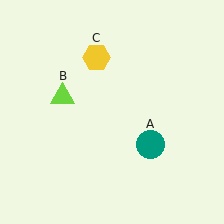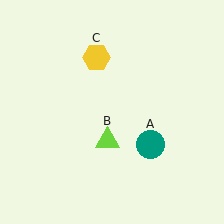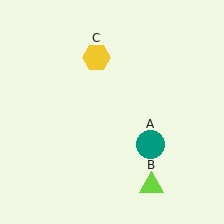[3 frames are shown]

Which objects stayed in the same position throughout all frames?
Teal circle (object A) and yellow hexagon (object C) remained stationary.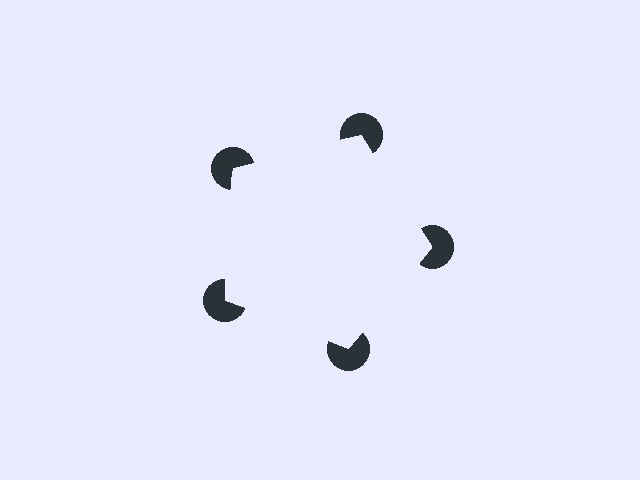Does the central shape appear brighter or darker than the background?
It typically appears slightly brighter than the background, even though no actual brightness change is drawn.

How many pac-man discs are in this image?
There are 5 — one at each vertex of the illusory pentagon.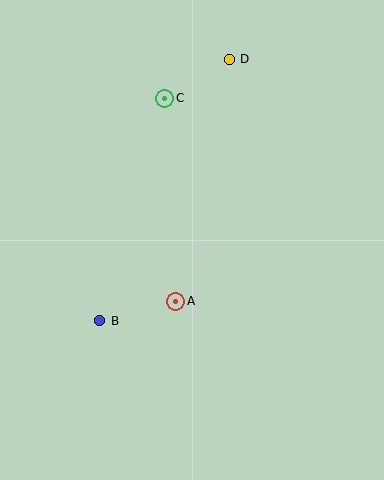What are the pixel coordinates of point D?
Point D is at (229, 59).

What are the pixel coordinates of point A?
Point A is at (176, 301).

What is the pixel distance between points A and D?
The distance between A and D is 248 pixels.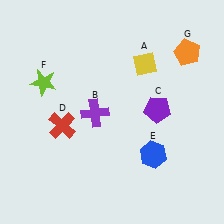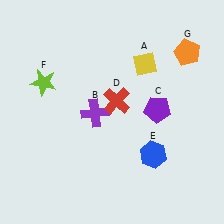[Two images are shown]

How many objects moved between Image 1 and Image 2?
1 object moved between the two images.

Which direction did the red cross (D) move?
The red cross (D) moved right.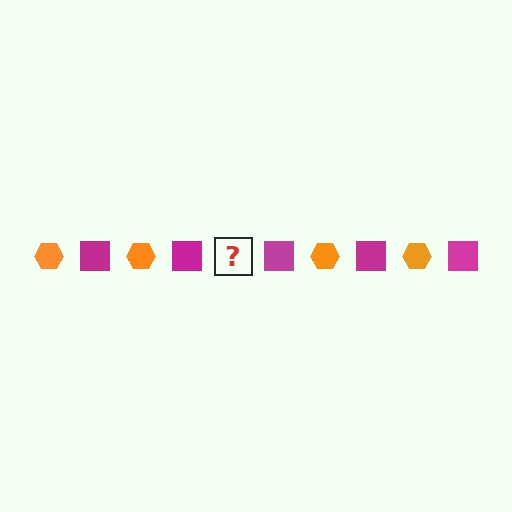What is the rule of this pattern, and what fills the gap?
The rule is that the pattern alternates between orange hexagon and magenta square. The gap should be filled with an orange hexagon.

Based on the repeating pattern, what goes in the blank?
The blank should be an orange hexagon.